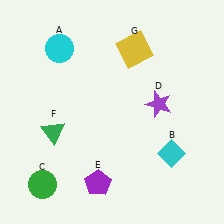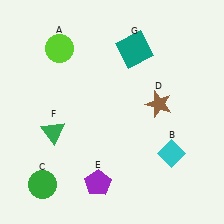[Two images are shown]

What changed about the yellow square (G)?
In Image 1, G is yellow. In Image 2, it changed to teal.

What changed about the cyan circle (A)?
In Image 1, A is cyan. In Image 2, it changed to lime.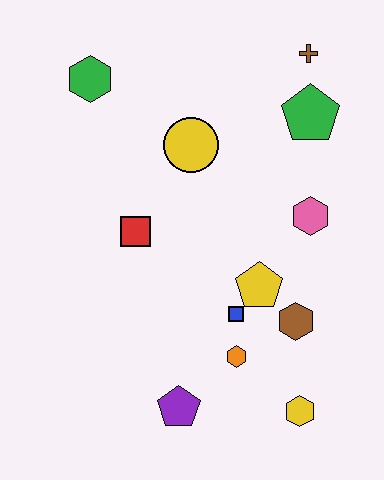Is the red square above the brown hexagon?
Yes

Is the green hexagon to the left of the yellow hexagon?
Yes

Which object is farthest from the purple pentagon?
The brown cross is farthest from the purple pentagon.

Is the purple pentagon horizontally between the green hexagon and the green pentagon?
Yes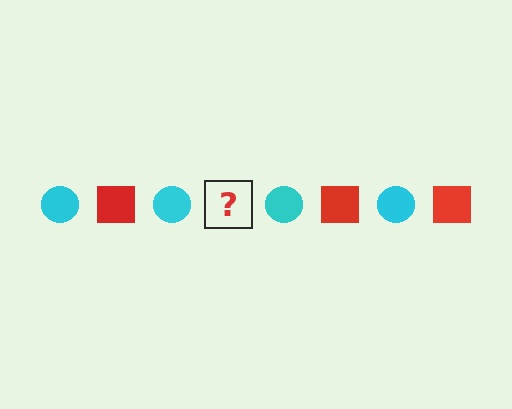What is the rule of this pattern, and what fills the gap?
The rule is that the pattern alternates between cyan circle and red square. The gap should be filled with a red square.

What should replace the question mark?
The question mark should be replaced with a red square.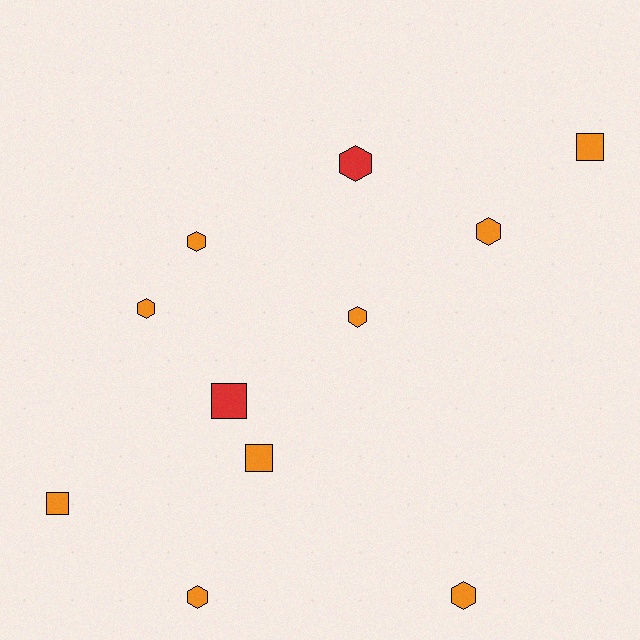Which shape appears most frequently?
Hexagon, with 7 objects.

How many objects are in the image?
There are 11 objects.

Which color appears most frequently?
Orange, with 9 objects.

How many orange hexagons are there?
There are 6 orange hexagons.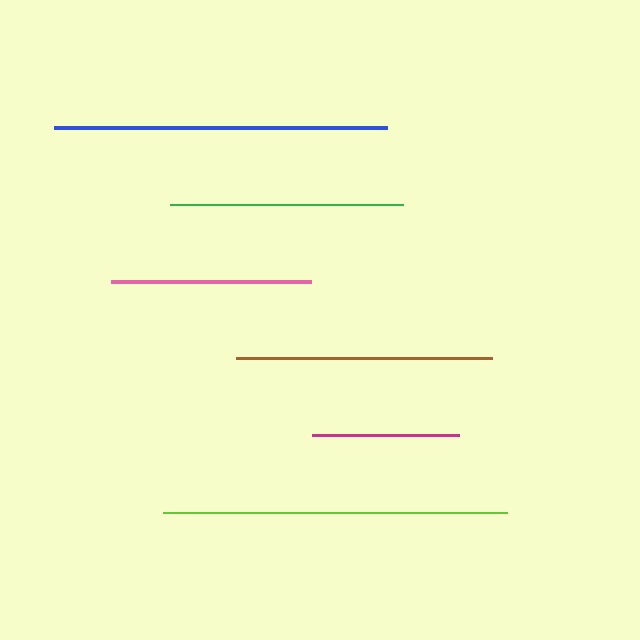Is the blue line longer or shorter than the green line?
The blue line is longer than the green line.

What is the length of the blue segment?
The blue segment is approximately 333 pixels long.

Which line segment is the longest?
The lime line is the longest at approximately 344 pixels.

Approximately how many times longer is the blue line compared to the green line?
The blue line is approximately 1.4 times the length of the green line.